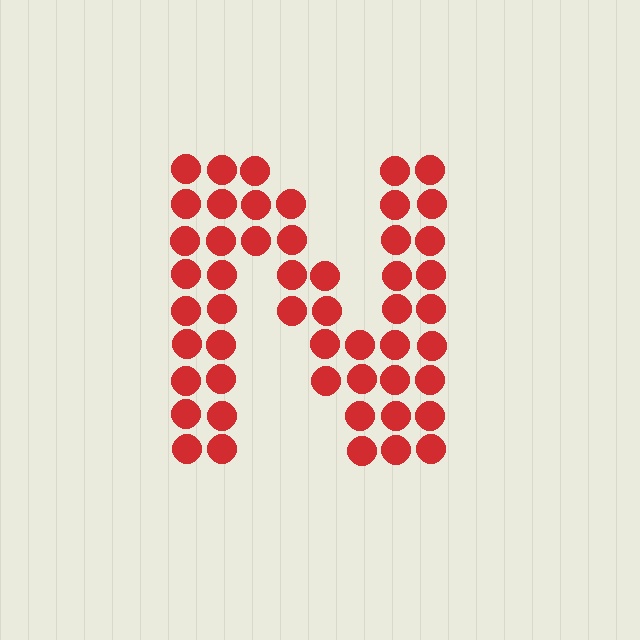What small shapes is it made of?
It is made of small circles.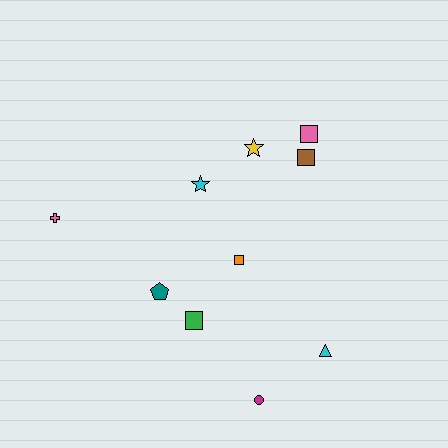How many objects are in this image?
There are 10 objects.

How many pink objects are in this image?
There are 2 pink objects.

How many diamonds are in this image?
There are no diamonds.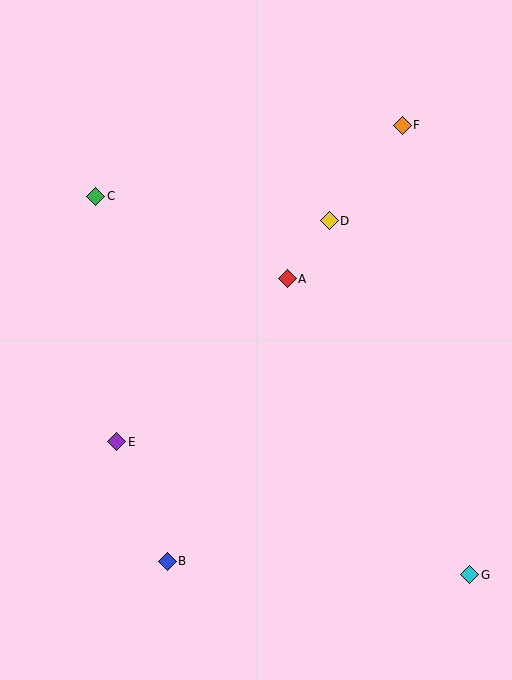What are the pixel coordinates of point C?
Point C is at (96, 196).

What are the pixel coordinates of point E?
Point E is at (117, 442).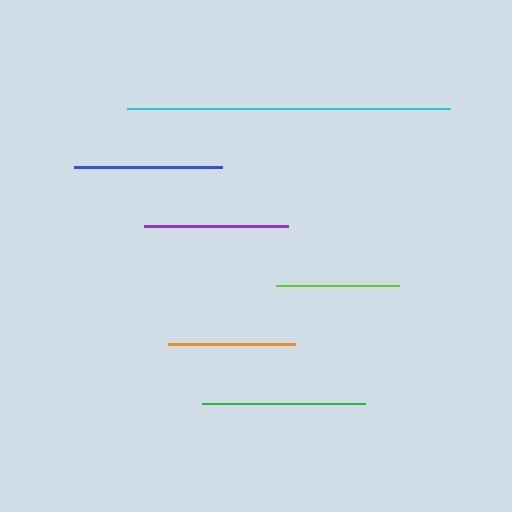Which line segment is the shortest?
The lime line is the shortest at approximately 123 pixels.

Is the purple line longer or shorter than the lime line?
The purple line is longer than the lime line.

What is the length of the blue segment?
The blue segment is approximately 148 pixels long.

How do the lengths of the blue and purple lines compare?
The blue and purple lines are approximately the same length.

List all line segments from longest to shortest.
From longest to shortest: cyan, green, blue, purple, orange, lime.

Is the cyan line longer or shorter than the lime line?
The cyan line is longer than the lime line.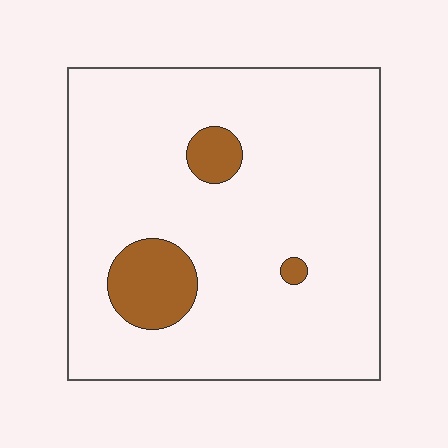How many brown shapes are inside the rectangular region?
3.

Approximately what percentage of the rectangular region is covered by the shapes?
Approximately 10%.